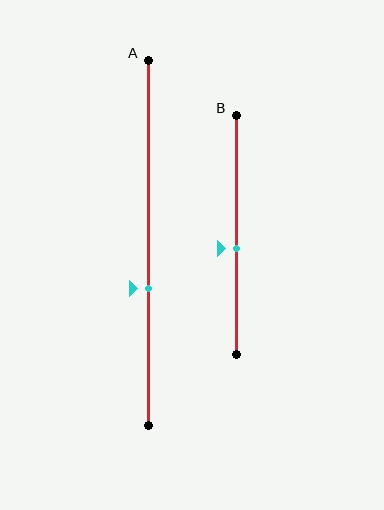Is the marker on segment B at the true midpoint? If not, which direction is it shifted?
No, the marker on segment B is shifted downward by about 6% of the segment length.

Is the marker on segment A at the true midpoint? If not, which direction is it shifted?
No, the marker on segment A is shifted downward by about 12% of the segment length.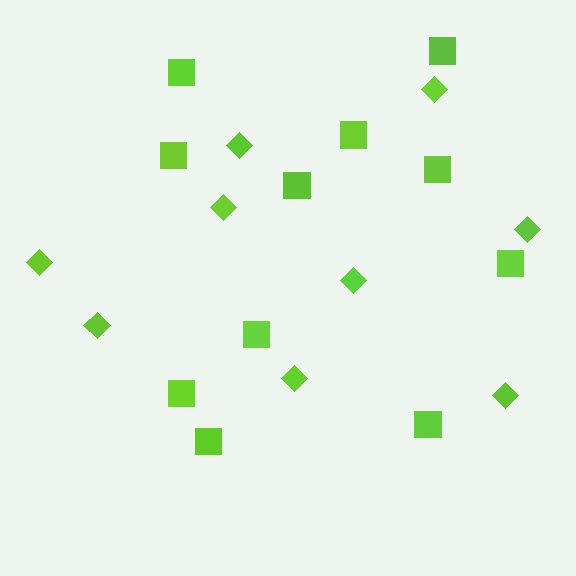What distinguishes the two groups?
There are 2 groups: one group of diamonds (9) and one group of squares (11).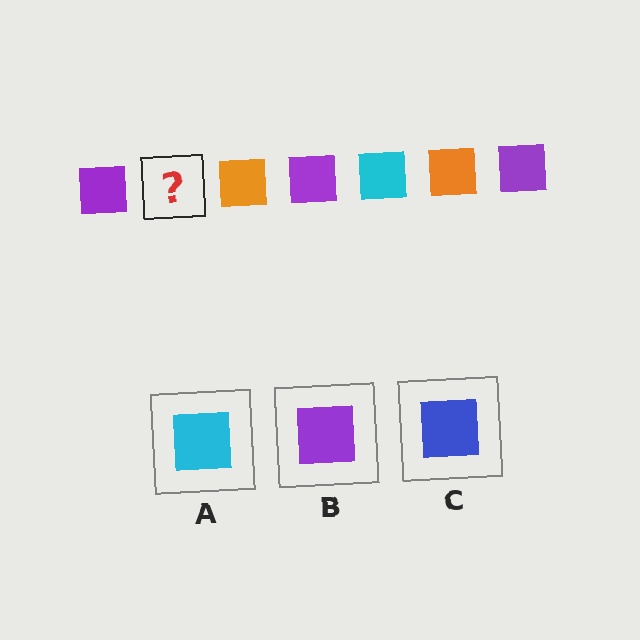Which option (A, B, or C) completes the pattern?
A.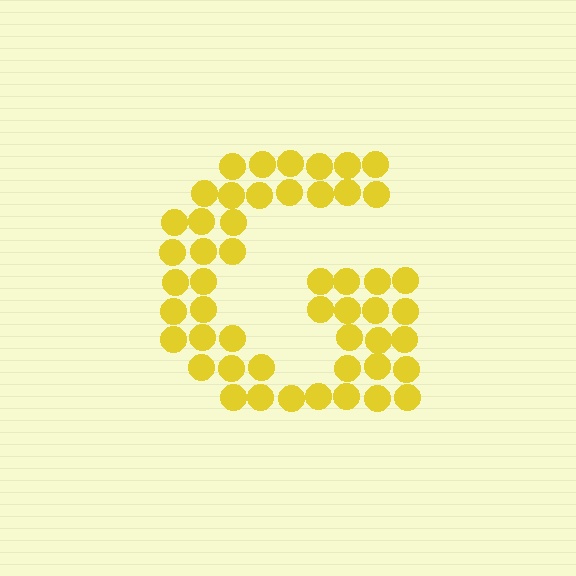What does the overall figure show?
The overall figure shows the letter G.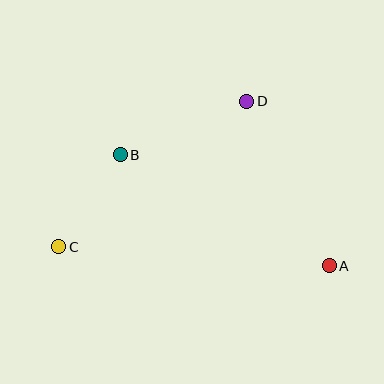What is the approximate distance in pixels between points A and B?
The distance between A and B is approximately 236 pixels.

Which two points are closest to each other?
Points B and C are closest to each other.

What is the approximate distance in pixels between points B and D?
The distance between B and D is approximately 137 pixels.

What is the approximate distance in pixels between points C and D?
The distance between C and D is approximately 238 pixels.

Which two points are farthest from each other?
Points A and C are farthest from each other.